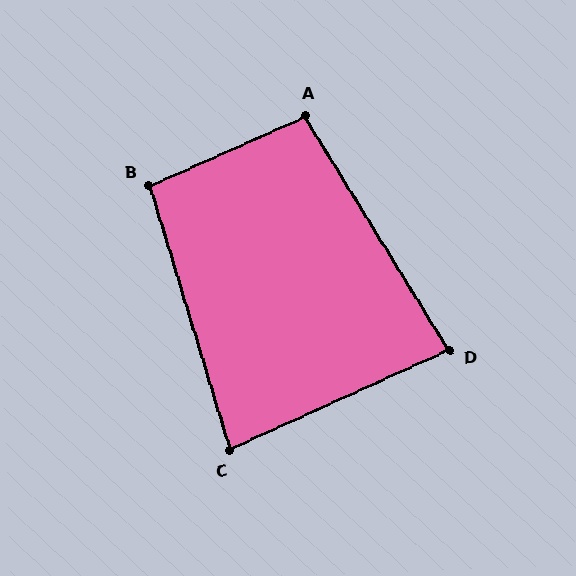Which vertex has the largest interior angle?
A, at approximately 98 degrees.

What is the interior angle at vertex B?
Approximately 97 degrees (obtuse).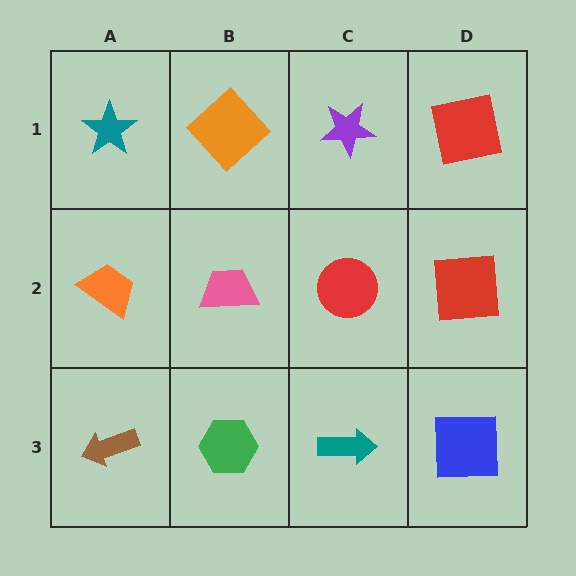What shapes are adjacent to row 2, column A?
A teal star (row 1, column A), a brown arrow (row 3, column A), a pink trapezoid (row 2, column B).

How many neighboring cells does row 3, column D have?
2.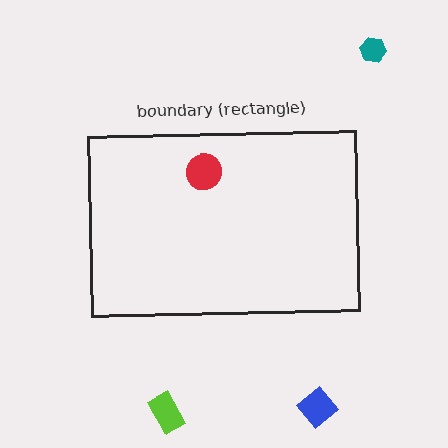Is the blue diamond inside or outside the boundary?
Outside.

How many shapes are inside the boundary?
1 inside, 3 outside.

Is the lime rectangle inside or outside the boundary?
Outside.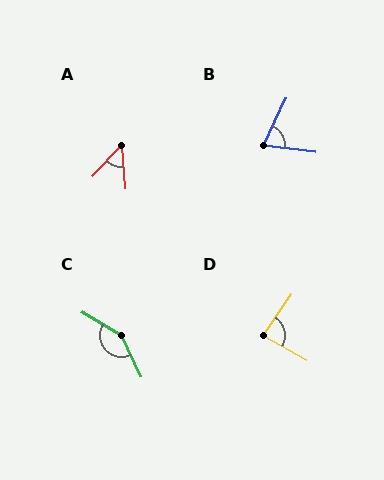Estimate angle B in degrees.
Approximately 72 degrees.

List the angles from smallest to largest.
A (48°), B (72°), D (85°), C (147°).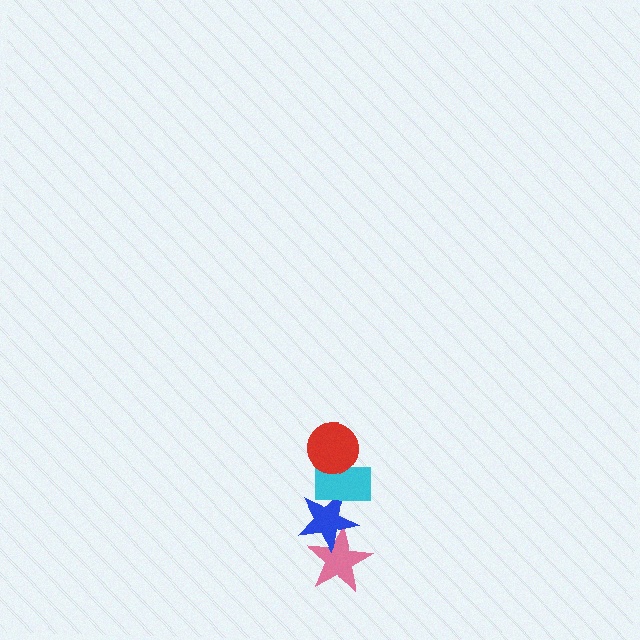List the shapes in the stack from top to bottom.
From top to bottom: the red circle, the cyan rectangle, the blue star, the pink star.